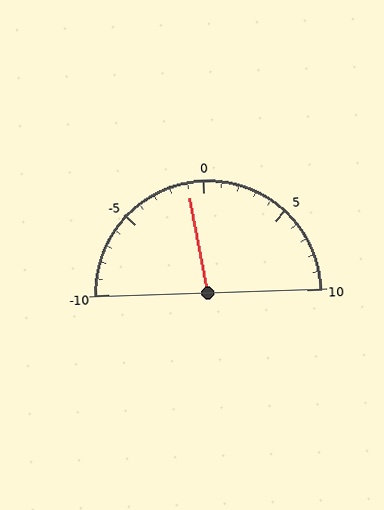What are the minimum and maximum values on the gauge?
The gauge ranges from -10 to 10.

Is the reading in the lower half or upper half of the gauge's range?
The reading is in the lower half of the range (-10 to 10).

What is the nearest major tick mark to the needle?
The nearest major tick mark is 0.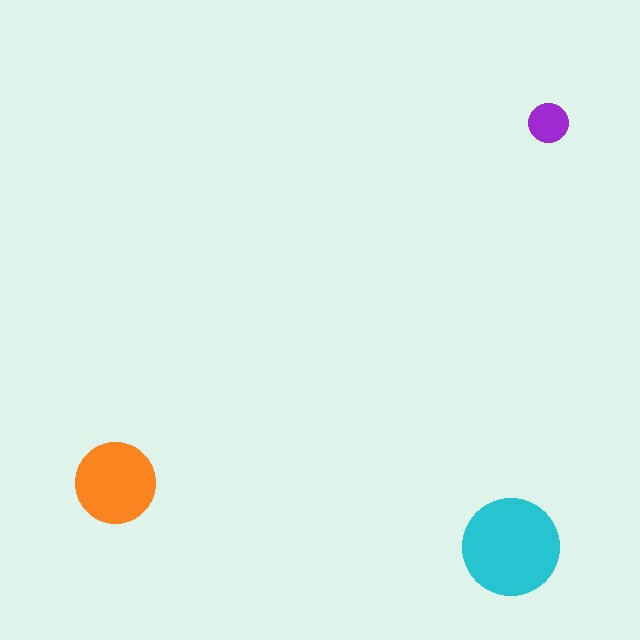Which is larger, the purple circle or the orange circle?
The orange one.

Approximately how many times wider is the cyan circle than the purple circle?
About 2.5 times wider.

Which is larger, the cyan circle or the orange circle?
The cyan one.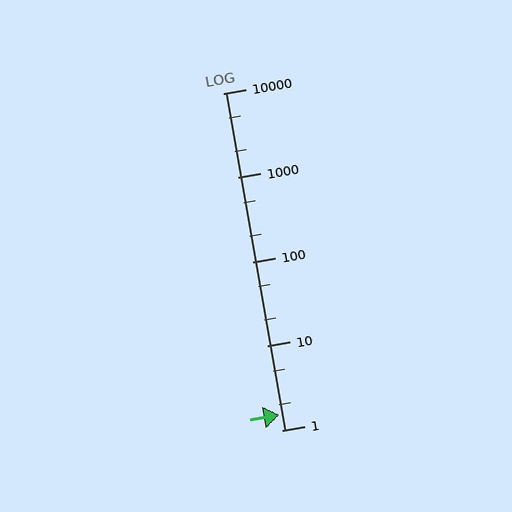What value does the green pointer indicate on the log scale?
The pointer indicates approximately 1.5.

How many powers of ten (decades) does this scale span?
The scale spans 4 decades, from 1 to 10000.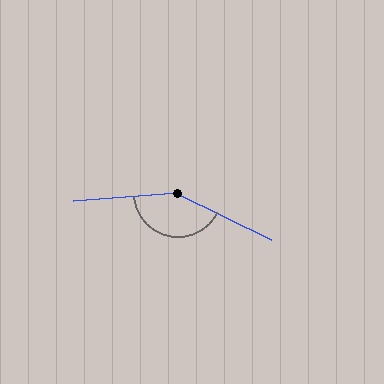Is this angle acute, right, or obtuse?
It is obtuse.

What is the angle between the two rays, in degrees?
Approximately 149 degrees.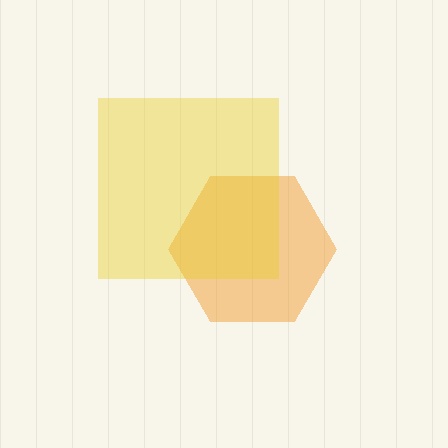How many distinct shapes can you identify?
There are 2 distinct shapes: an orange hexagon, a yellow square.